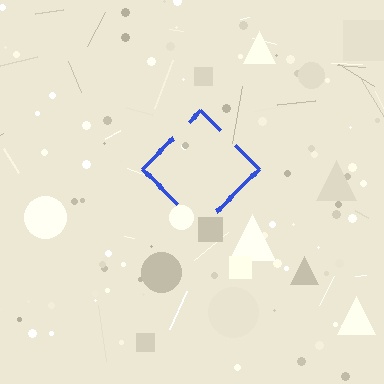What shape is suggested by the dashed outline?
The dashed outline suggests a diamond.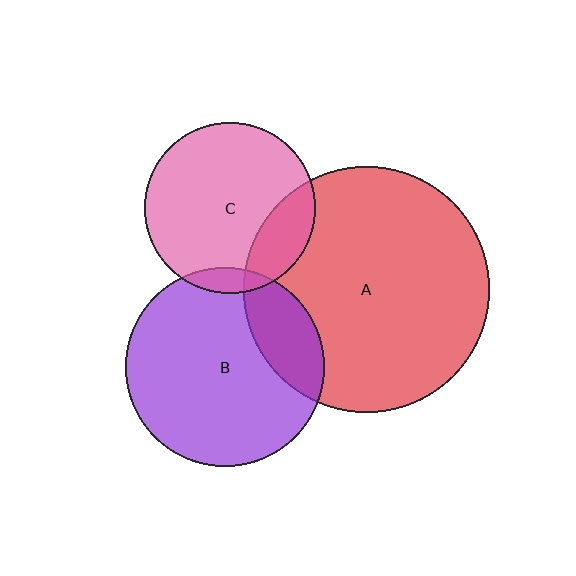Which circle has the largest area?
Circle A (red).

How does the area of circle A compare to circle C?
Approximately 2.1 times.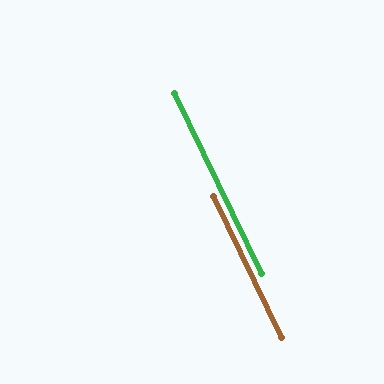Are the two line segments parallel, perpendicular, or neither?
Parallel — their directions differ by only 0.1°.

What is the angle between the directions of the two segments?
Approximately 0 degrees.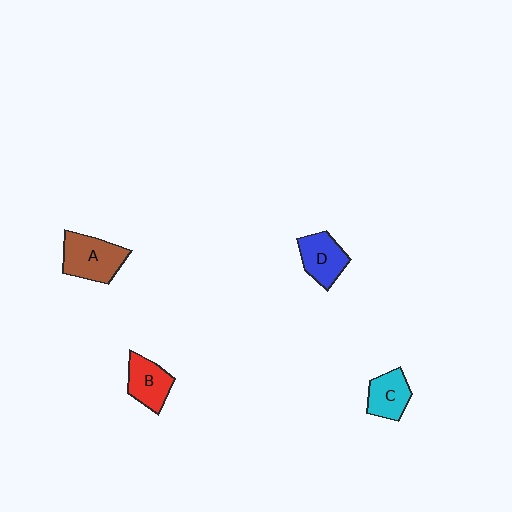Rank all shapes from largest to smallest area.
From largest to smallest: A (brown), D (blue), B (red), C (cyan).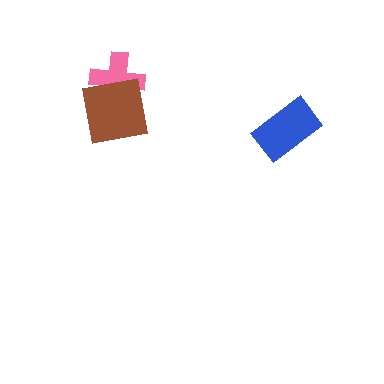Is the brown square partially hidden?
No, no other shape covers it.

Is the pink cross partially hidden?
Yes, it is partially covered by another shape.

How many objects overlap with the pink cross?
1 object overlaps with the pink cross.